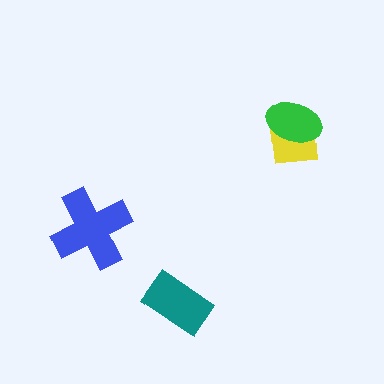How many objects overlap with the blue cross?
0 objects overlap with the blue cross.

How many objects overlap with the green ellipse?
1 object overlaps with the green ellipse.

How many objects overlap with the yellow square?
1 object overlaps with the yellow square.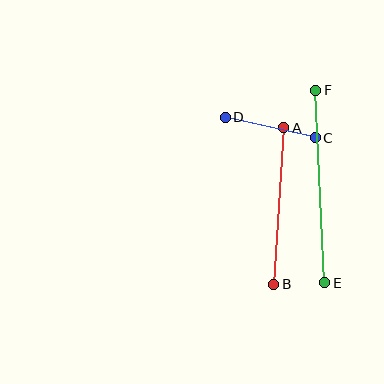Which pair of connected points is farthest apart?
Points E and F are farthest apart.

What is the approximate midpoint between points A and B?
The midpoint is at approximately (279, 206) pixels.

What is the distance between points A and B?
The distance is approximately 157 pixels.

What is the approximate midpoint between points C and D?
The midpoint is at approximately (270, 127) pixels.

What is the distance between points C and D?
The distance is approximately 93 pixels.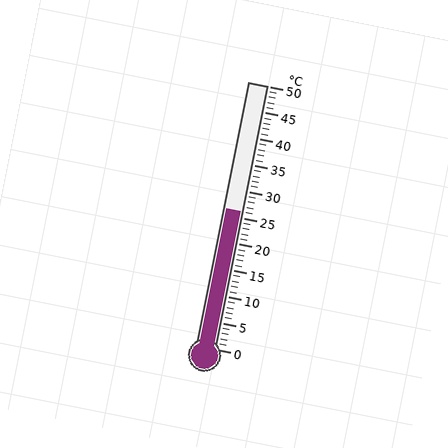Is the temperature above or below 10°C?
The temperature is above 10°C.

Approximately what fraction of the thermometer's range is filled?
The thermometer is filled to approximately 50% of its range.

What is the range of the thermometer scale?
The thermometer scale ranges from 0°C to 50°C.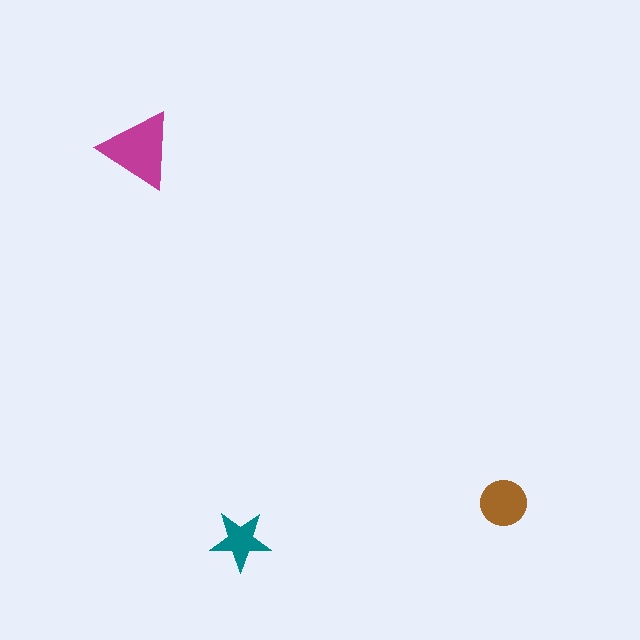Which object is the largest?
The magenta triangle.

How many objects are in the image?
There are 3 objects in the image.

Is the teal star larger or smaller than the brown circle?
Smaller.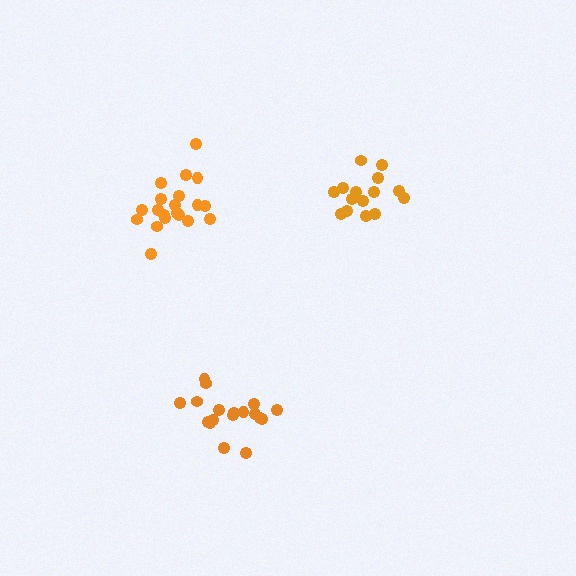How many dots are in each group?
Group 1: 20 dots, Group 2: 19 dots, Group 3: 15 dots (54 total).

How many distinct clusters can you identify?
There are 3 distinct clusters.